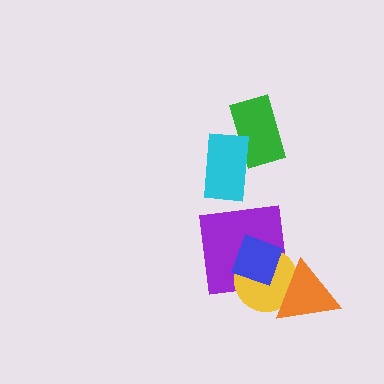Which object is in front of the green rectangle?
The cyan rectangle is in front of the green rectangle.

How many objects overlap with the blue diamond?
2 objects overlap with the blue diamond.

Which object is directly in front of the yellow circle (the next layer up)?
The blue diamond is directly in front of the yellow circle.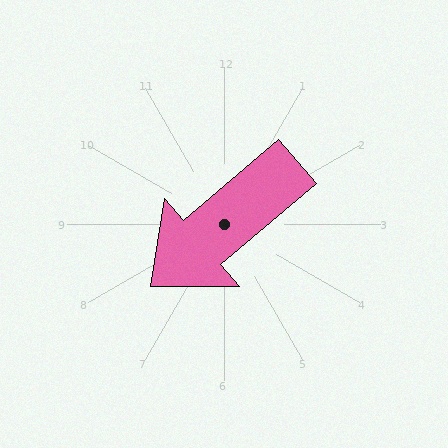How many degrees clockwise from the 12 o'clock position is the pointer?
Approximately 230 degrees.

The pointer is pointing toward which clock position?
Roughly 8 o'clock.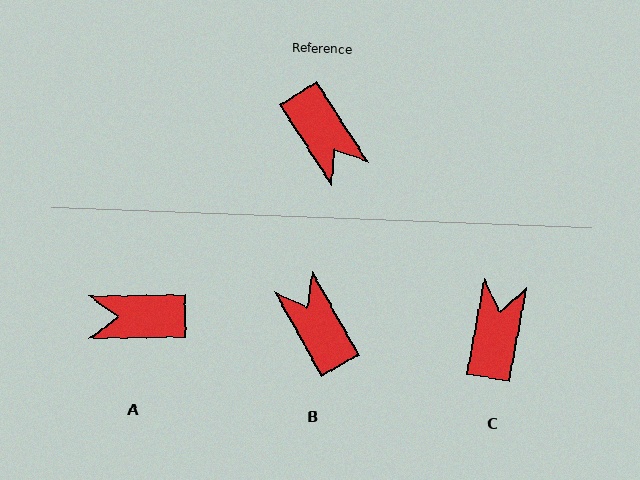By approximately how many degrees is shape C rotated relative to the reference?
Approximately 137 degrees counter-clockwise.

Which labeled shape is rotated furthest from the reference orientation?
B, about 177 degrees away.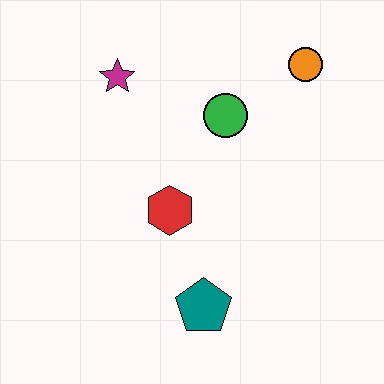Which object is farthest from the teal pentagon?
The orange circle is farthest from the teal pentagon.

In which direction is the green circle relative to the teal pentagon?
The green circle is above the teal pentagon.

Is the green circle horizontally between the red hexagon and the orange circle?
Yes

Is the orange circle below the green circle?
No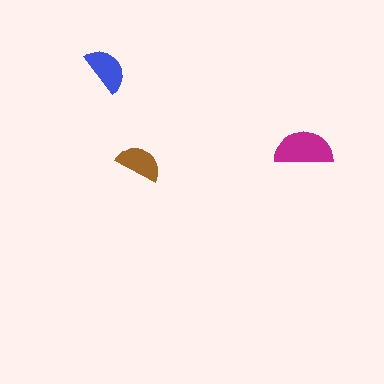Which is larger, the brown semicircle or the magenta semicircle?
The magenta one.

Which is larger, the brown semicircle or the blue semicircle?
The blue one.